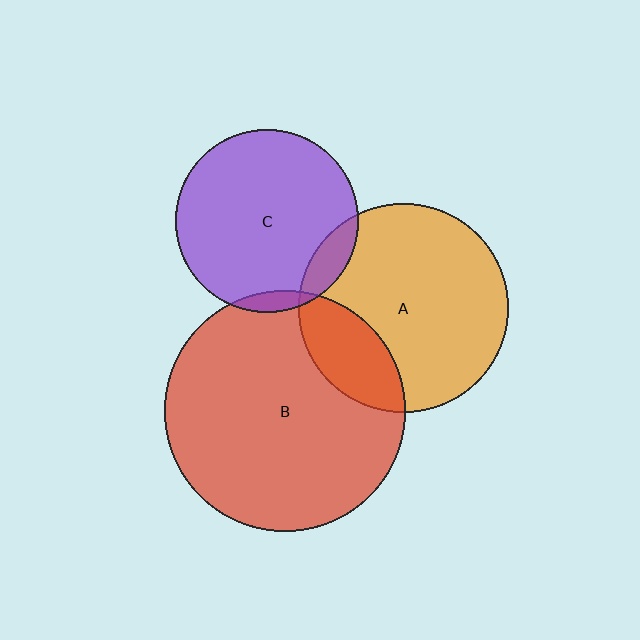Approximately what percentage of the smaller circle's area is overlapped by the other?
Approximately 10%.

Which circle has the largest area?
Circle B (red).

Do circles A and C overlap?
Yes.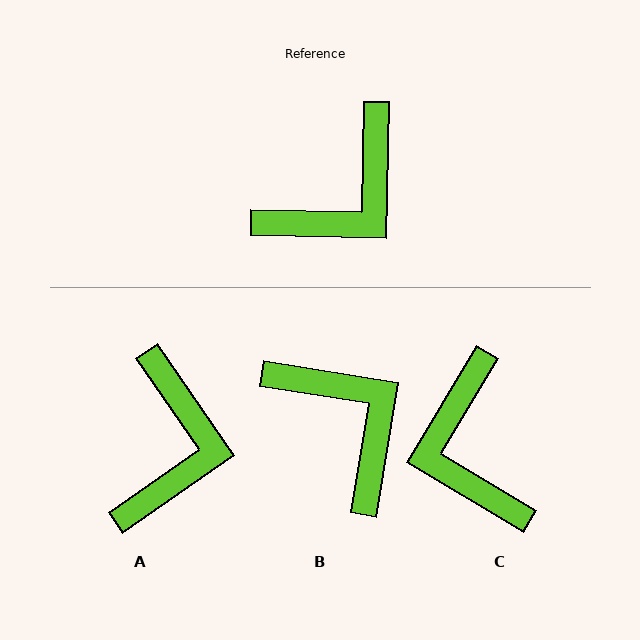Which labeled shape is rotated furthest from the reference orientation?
C, about 120 degrees away.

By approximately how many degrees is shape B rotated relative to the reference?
Approximately 82 degrees counter-clockwise.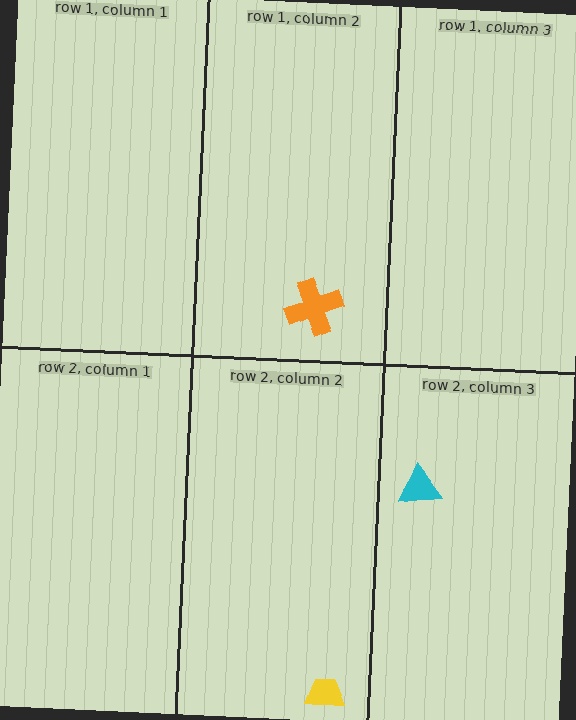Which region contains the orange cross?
The row 1, column 2 region.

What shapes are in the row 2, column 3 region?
The cyan triangle.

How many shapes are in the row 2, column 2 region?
1.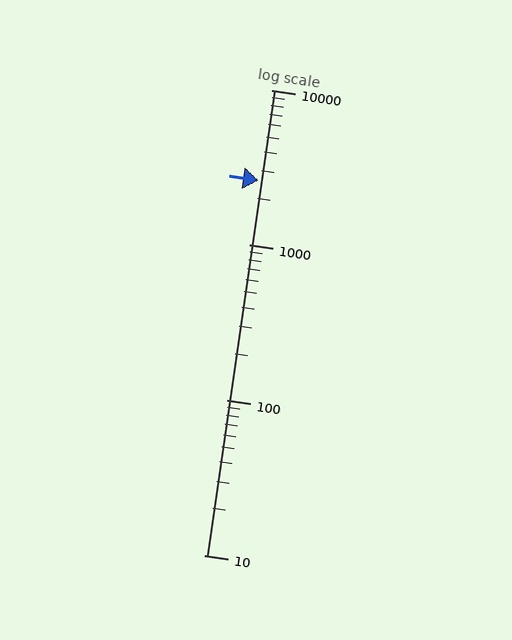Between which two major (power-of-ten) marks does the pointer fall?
The pointer is between 1000 and 10000.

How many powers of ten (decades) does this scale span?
The scale spans 3 decades, from 10 to 10000.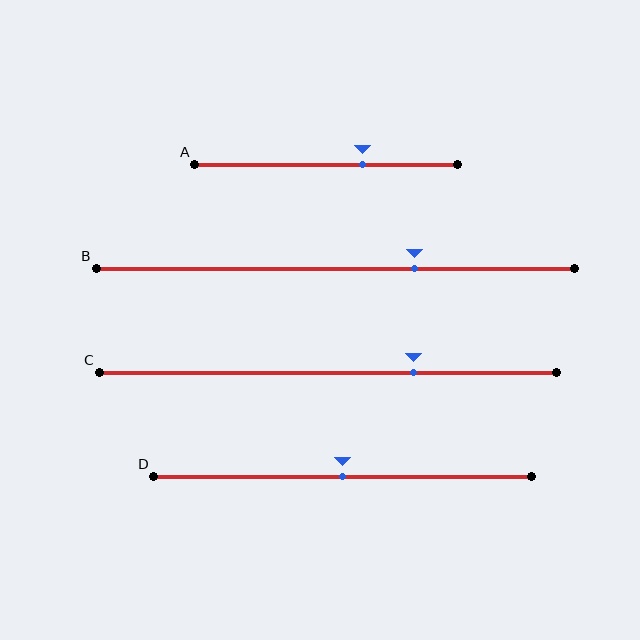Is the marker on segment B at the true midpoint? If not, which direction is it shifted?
No, the marker on segment B is shifted to the right by about 16% of the segment length.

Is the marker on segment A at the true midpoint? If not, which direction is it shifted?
No, the marker on segment A is shifted to the right by about 14% of the segment length.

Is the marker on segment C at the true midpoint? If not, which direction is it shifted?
No, the marker on segment C is shifted to the right by about 19% of the segment length.